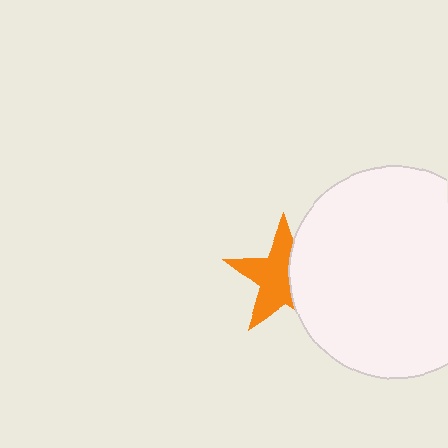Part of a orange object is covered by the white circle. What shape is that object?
It is a star.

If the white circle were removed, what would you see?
You would see the complete orange star.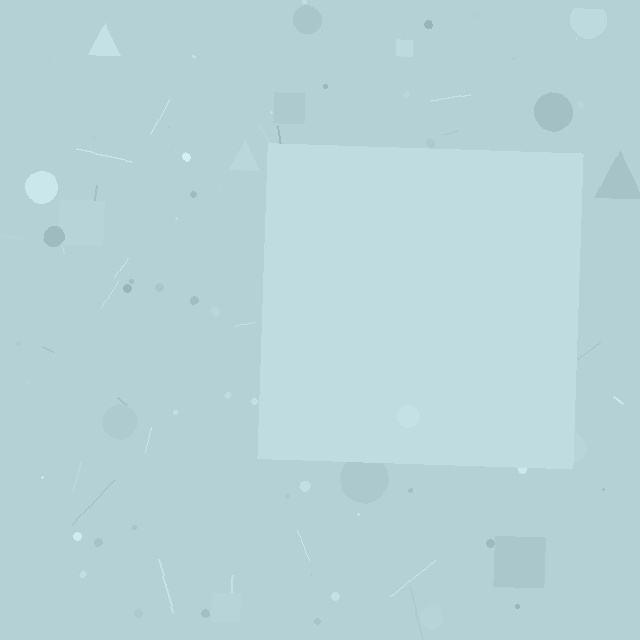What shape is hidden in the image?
A square is hidden in the image.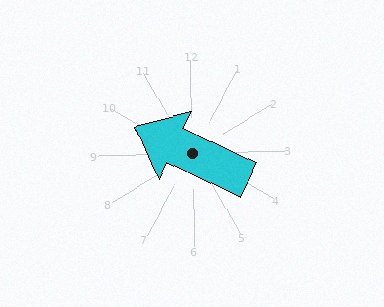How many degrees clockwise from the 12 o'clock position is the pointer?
Approximately 297 degrees.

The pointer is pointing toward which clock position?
Roughly 10 o'clock.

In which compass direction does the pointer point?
Northwest.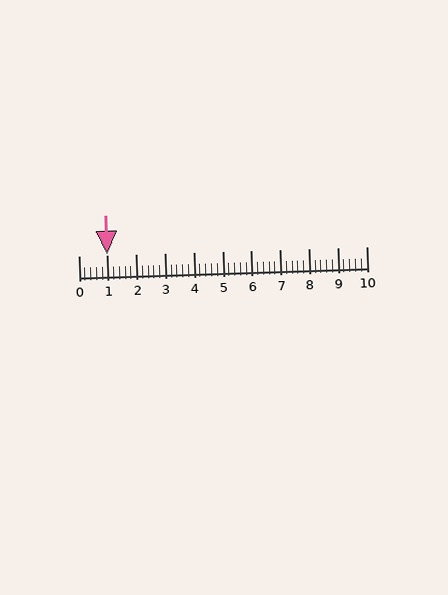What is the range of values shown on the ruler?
The ruler shows values from 0 to 10.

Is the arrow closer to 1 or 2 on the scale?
The arrow is closer to 1.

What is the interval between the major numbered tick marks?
The major tick marks are spaced 1 units apart.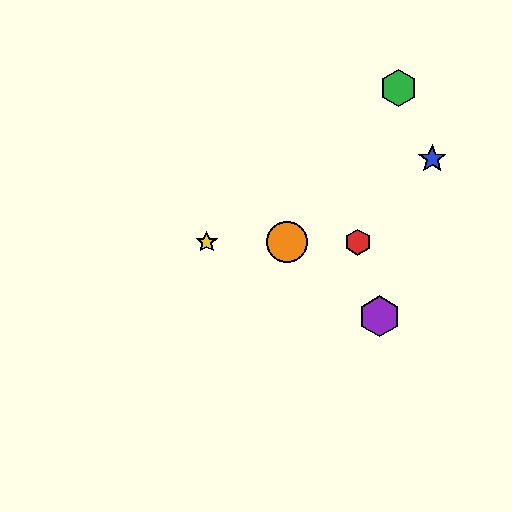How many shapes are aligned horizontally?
3 shapes (the red hexagon, the yellow star, the orange circle) are aligned horizontally.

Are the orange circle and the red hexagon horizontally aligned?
Yes, both are at y≈242.